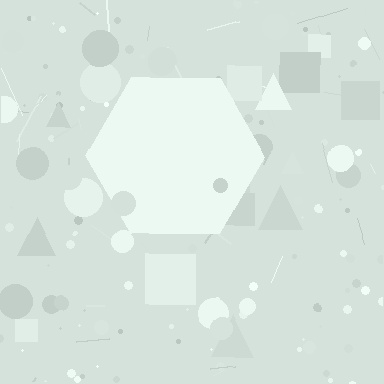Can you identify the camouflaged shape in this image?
The camouflaged shape is a hexagon.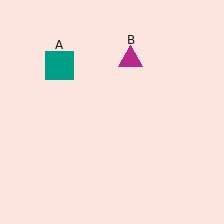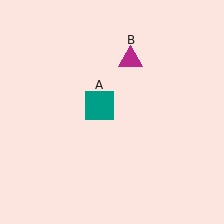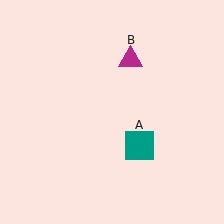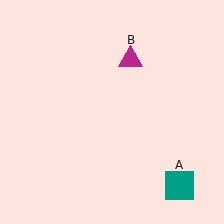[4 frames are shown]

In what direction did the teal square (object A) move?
The teal square (object A) moved down and to the right.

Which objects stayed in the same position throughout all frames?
Magenta triangle (object B) remained stationary.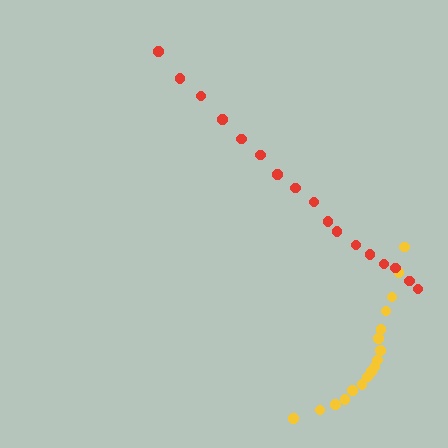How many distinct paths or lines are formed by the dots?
There are 2 distinct paths.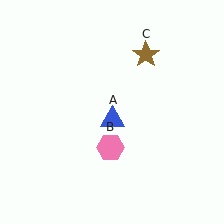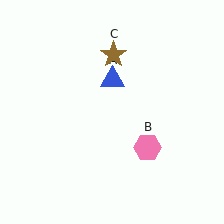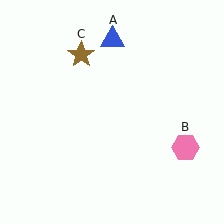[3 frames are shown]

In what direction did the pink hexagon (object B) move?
The pink hexagon (object B) moved right.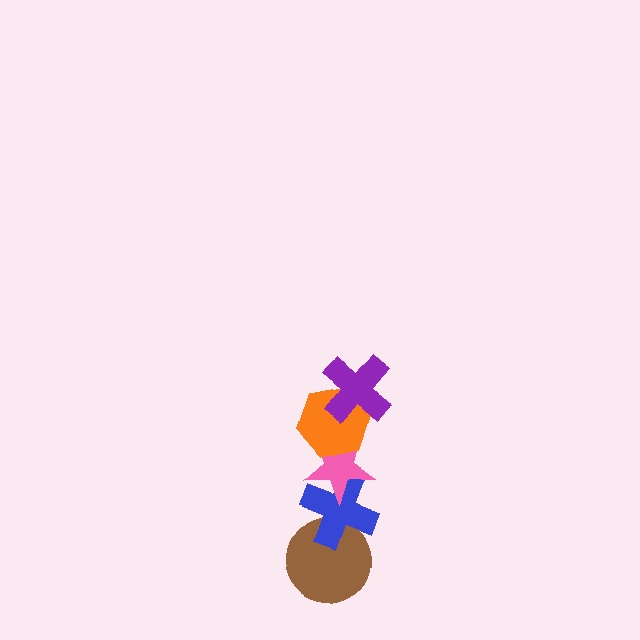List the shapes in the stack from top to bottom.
From top to bottom: the purple cross, the orange hexagon, the pink star, the blue cross, the brown circle.